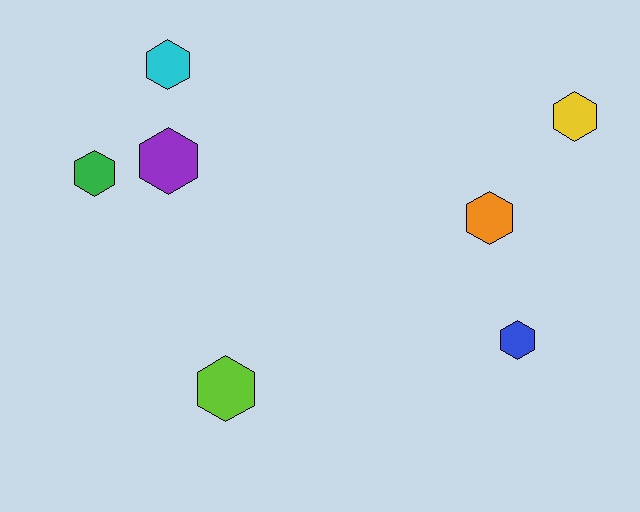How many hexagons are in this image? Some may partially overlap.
There are 7 hexagons.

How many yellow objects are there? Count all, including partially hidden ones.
There is 1 yellow object.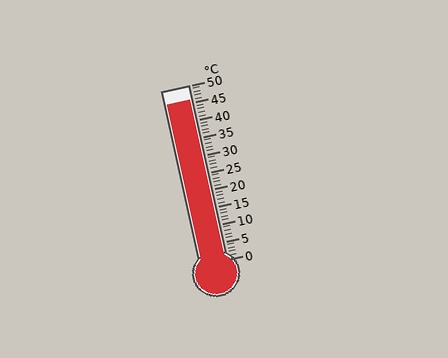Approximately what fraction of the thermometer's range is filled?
The thermometer is filled to approximately 90% of its range.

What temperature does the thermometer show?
The thermometer shows approximately 46°C.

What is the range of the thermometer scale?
The thermometer scale ranges from 0°C to 50°C.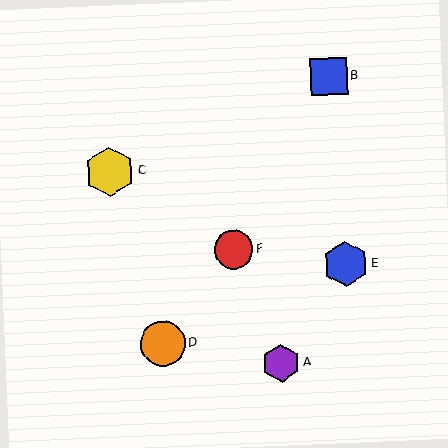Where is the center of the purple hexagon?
The center of the purple hexagon is at (281, 363).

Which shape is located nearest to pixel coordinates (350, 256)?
The blue hexagon (labeled E) at (346, 264) is nearest to that location.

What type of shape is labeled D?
Shape D is an orange circle.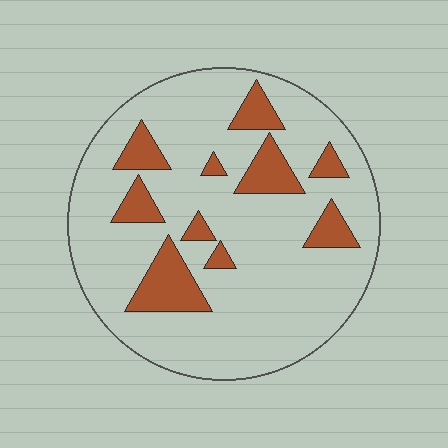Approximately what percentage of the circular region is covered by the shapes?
Approximately 20%.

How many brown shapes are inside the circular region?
10.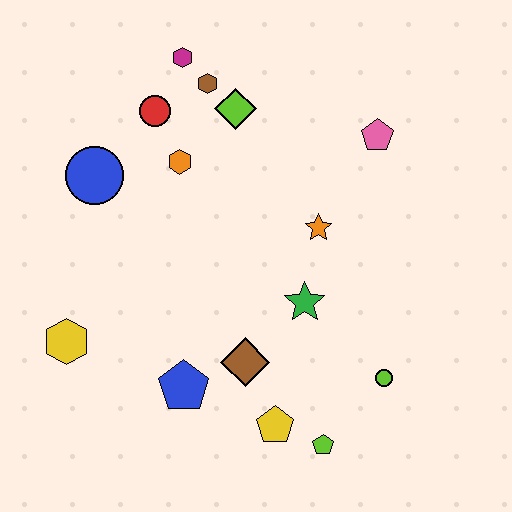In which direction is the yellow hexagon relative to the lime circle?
The yellow hexagon is to the left of the lime circle.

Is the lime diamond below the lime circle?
No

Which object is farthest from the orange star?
The yellow hexagon is farthest from the orange star.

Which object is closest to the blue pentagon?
The brown diamond is closest to the blue pentagon.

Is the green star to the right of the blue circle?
Yes